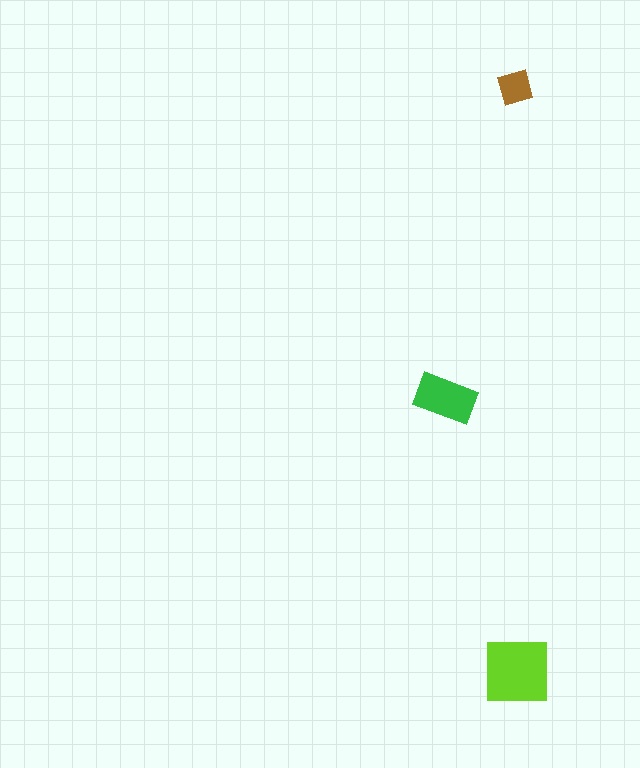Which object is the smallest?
The brown diamond.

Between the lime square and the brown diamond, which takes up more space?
The lime square.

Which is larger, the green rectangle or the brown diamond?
The green rectangle.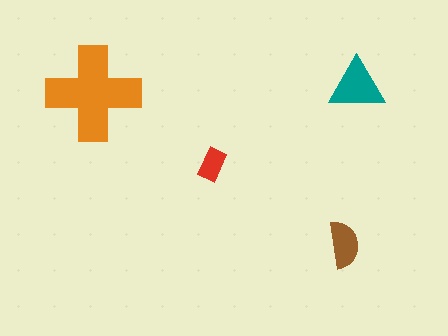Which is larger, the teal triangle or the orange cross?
The orange cross.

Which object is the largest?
The orange cross.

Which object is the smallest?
The red rectangle.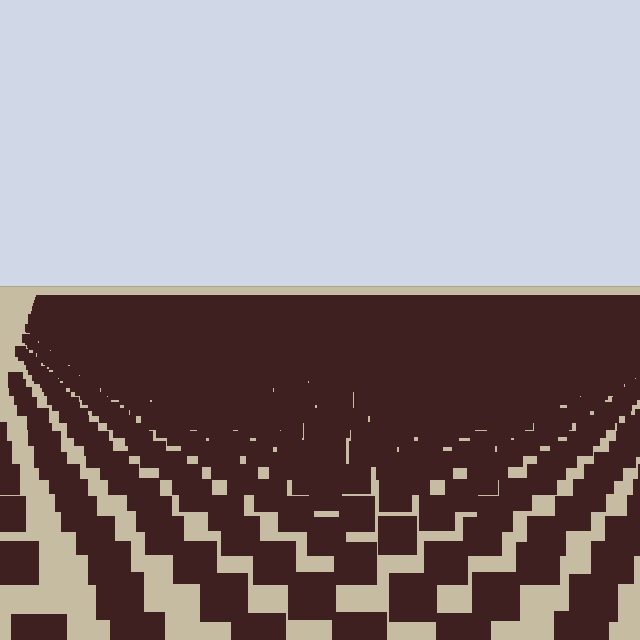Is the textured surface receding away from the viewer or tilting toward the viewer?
The surface is receding away from the viewer. Texture elements get smaller and denser toward the top.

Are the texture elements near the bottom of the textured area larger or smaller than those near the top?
Larger. Near the bottom, elements are closer to the viewer and appear at a bigger on-screen size.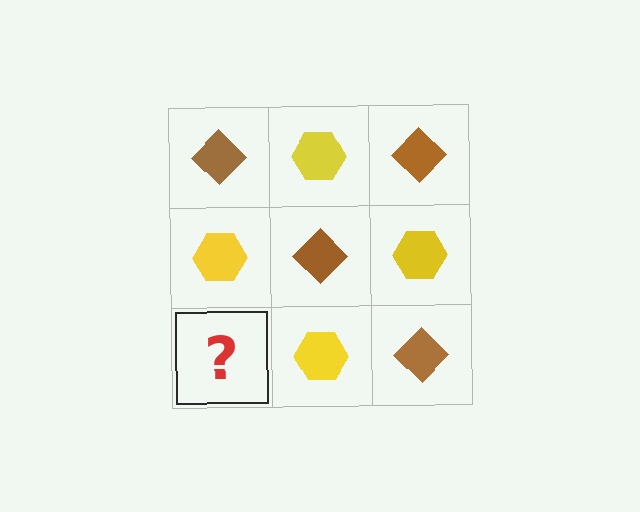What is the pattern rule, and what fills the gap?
The rule is that it alternates brown diamond and yellow hexagon in a checkerboard pattern. The gap should be filled with a brown diamond.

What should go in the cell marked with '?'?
The missing cell should contain a brown diamond.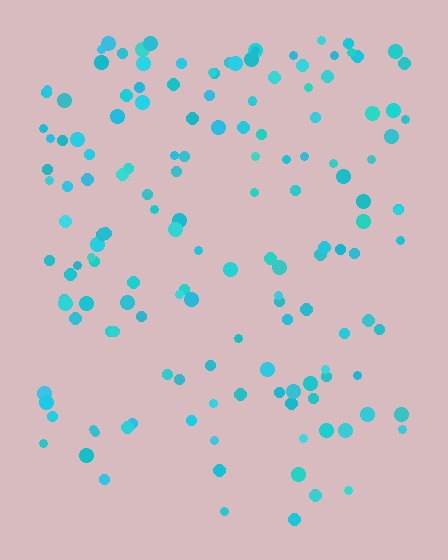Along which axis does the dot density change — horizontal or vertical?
Vertical.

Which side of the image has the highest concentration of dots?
The top.